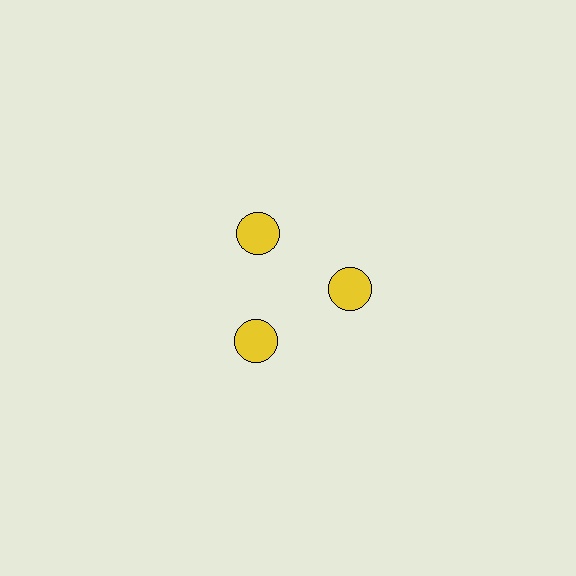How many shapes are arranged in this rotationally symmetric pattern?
There are 3 shapes, arranged in 3 groups of 1.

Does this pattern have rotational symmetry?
Yes, this pattern has 3-fold rotational symmetry. It looks the same after rotating 120 degrees around the center.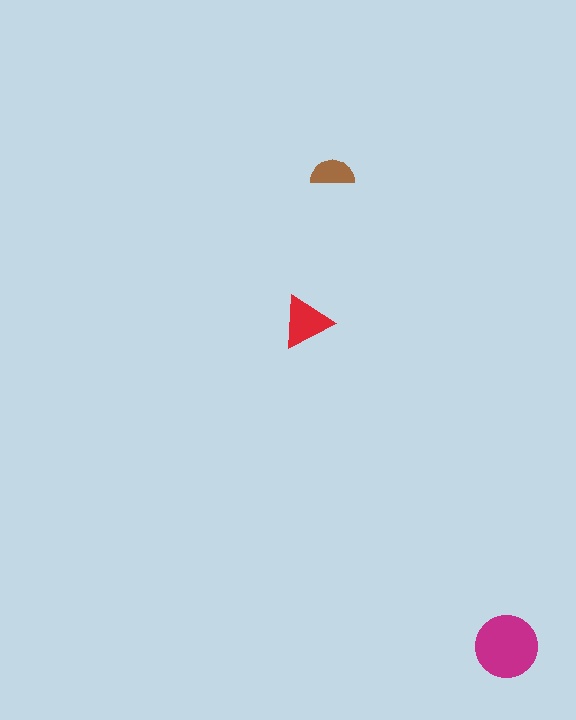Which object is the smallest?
The brown semicircle.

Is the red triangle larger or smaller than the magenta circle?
Smaller.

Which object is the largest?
The magenta circle.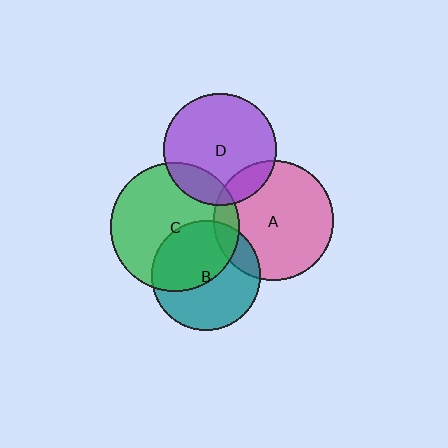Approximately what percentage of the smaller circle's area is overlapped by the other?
Approximately 20%.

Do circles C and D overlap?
Yes.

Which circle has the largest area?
Circle C (green).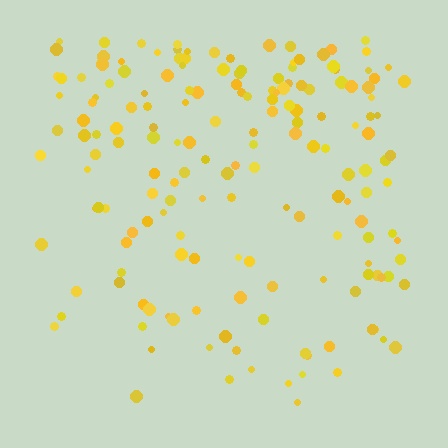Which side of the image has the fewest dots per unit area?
The bottom.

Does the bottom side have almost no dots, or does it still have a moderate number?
Still a moderate number, just noticeably fewer than the top.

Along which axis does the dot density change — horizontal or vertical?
Vertical.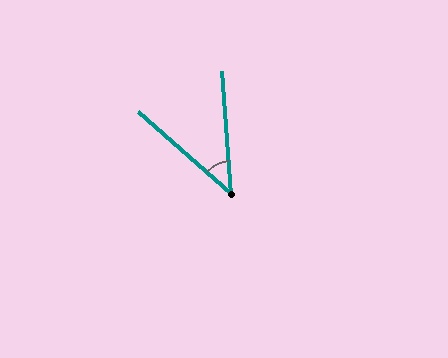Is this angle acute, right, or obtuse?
It is acute.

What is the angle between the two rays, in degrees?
Approximately 44 degrees.